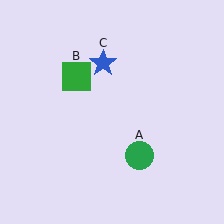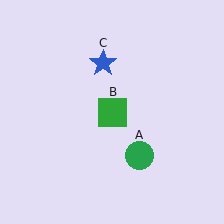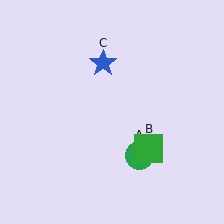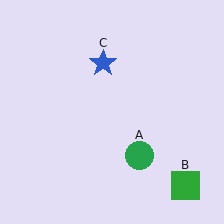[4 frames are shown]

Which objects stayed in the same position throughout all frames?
Green circle (object A) and blue star (object C) remained stationary.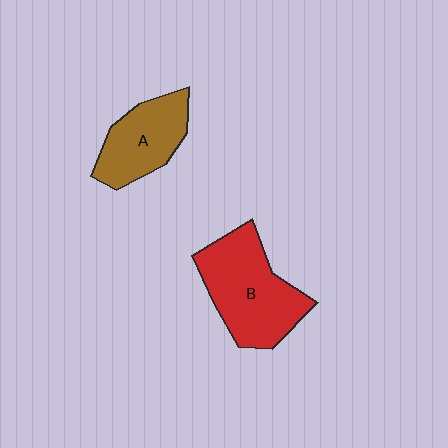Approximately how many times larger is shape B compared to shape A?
Approximately 1.4 times.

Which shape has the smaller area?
Shape A (brown).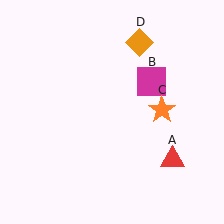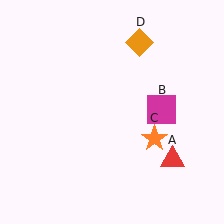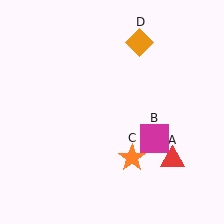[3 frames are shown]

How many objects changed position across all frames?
2 objects changed position: magenta square (object B), orange star (object C).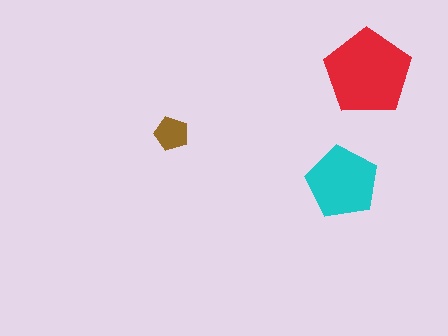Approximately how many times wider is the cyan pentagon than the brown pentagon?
About 2 times wider.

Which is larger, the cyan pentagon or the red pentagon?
The red one.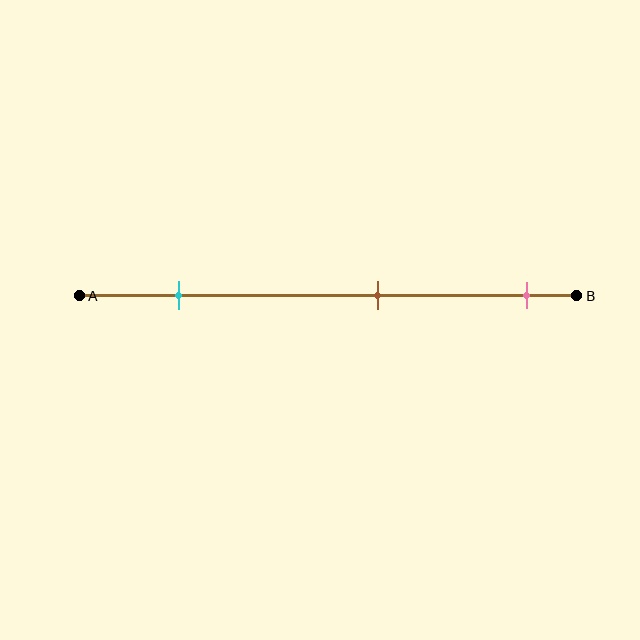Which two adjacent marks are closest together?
The brown and pink marks are the closest adjacent pair.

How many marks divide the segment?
There are 3 marks dividing the segment.